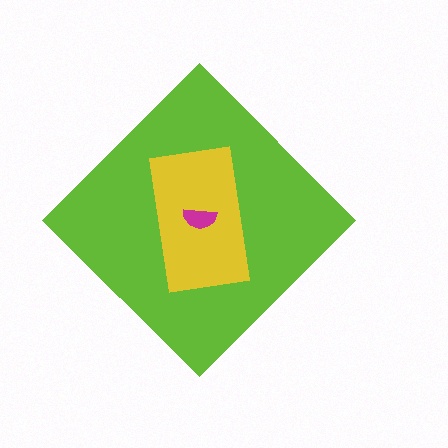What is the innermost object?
The magenta semicircle.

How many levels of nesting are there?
3.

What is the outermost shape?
The lime diamond.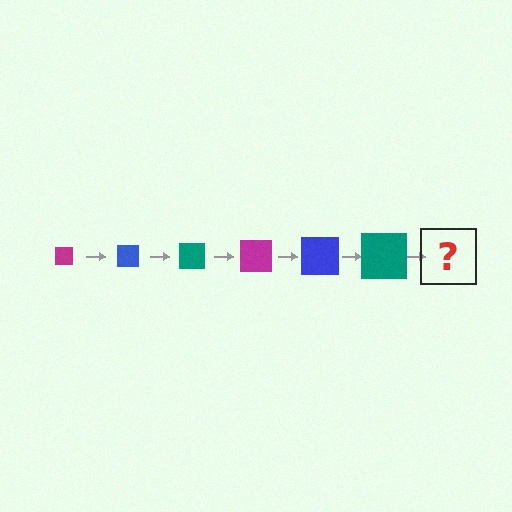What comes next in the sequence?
The next element should be a magenta square, larger than the previous one.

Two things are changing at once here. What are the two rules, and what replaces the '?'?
The two rules are that the square grows larger each step and the color cycles through magenta, blue, and teal. The '?' should be a magenta square, larger than the previous one.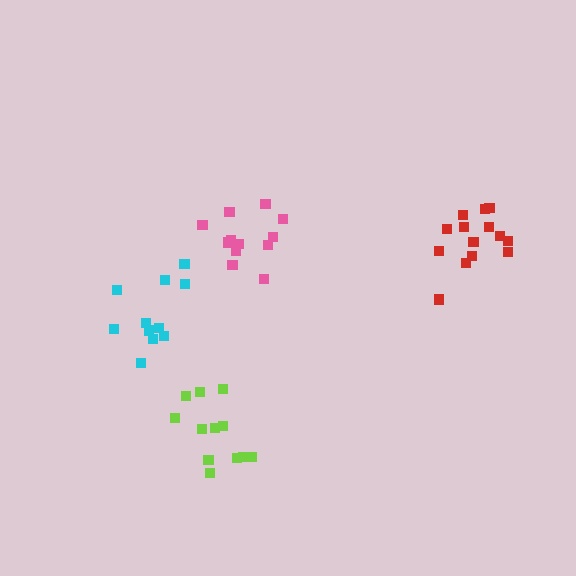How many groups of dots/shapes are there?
There are 4 groups.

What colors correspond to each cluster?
The clusters are colored: pink, lime, red, cyan.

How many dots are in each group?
Group 1: 13 dots, Group 2: 12 dots, Group 3: 14 dots, Group 4: 11 dots (50 total).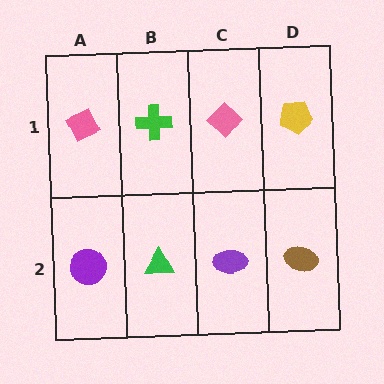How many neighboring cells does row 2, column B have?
3.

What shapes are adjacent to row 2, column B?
A green cross (row 1, column B), a purple circle (row 2, column A), a purple ellipse (row 2, column C).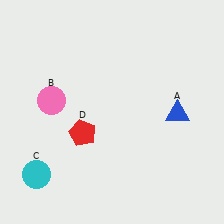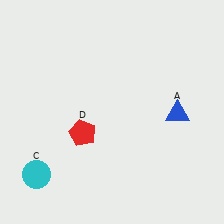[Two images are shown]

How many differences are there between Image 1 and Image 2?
There is 1 difference between the two images.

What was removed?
The pink circle (B) was removed in Image 2.